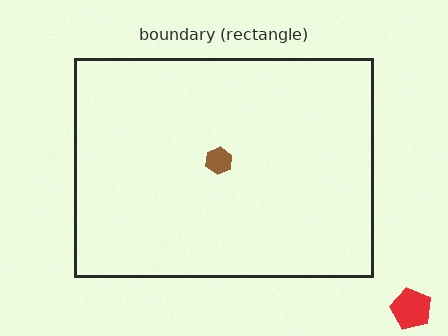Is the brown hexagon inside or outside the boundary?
Inside.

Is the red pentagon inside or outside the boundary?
Outside.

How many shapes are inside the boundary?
1 inside, 1 outside.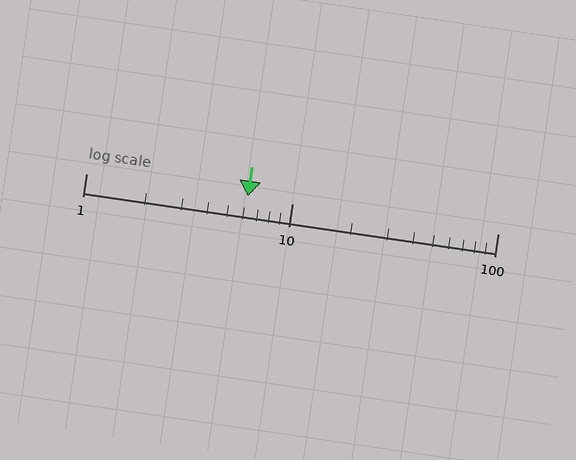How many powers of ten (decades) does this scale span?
The scale spans 2 decades, from 1 to 100.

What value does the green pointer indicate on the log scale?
The pointer indicates approximately 6.1.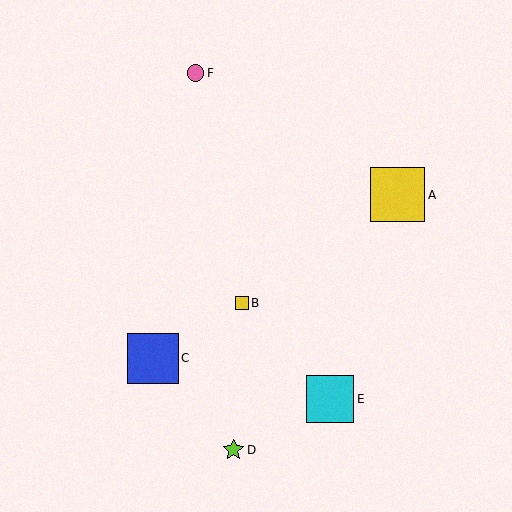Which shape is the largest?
The yellow square (labeled A) is the largest.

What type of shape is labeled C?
Shape C is a blue square.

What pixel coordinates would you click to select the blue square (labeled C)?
Click at (153, 358) to select the blue square C.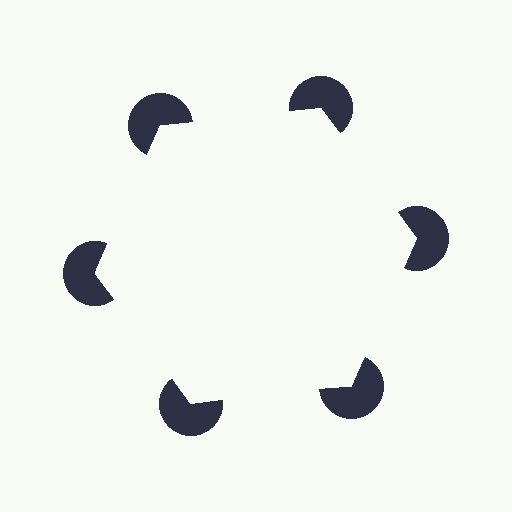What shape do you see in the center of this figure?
An illusory hexagon — its edges are inferred from the aligned wedge cuts in the pac-man discs, not physically drawn.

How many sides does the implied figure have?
6 sides.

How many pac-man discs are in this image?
There are 6 — one at each vertex of the illusory hexagon.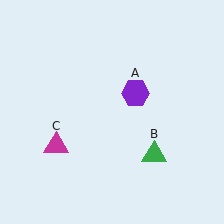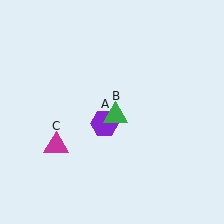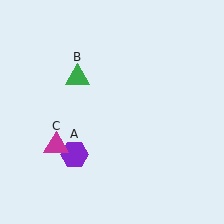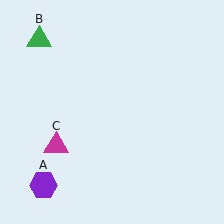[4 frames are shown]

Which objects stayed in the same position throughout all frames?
Magenta triangle (object C) remained stationary.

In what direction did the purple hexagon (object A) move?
The purple hexagon (object A) moved down and to the left.